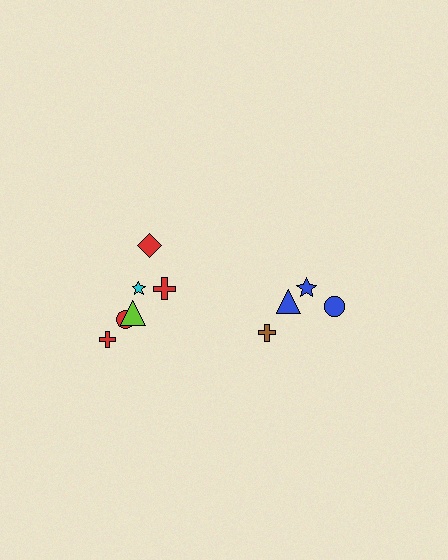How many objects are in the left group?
There are 6 objects.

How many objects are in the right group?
There are 4 objects.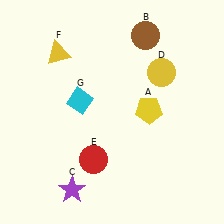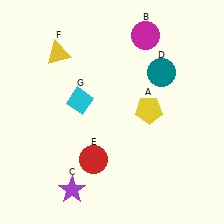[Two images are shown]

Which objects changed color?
B changed from brown to magenta. D changed from yellow to teal.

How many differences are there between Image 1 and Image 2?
There are 2 differences between the two images.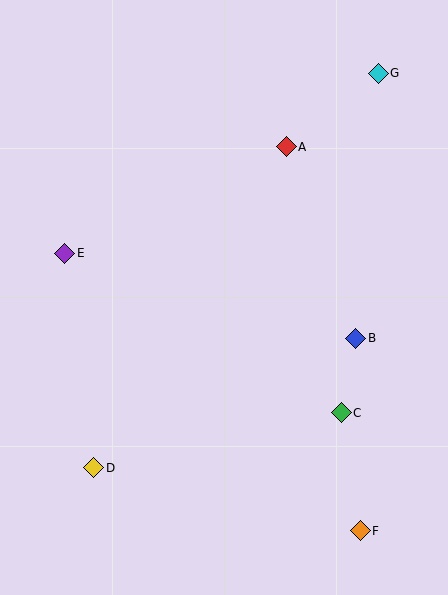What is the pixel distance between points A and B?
The distance between A and B is 204 pixels.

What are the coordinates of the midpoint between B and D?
The midpoint between B and D is at (225, 403).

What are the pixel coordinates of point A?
Point A is at (286, 147).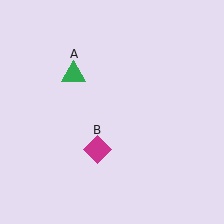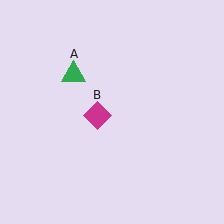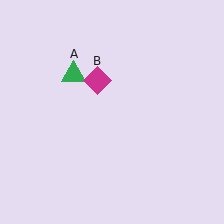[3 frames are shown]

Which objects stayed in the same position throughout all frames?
Green triangle (object A) remained stationary.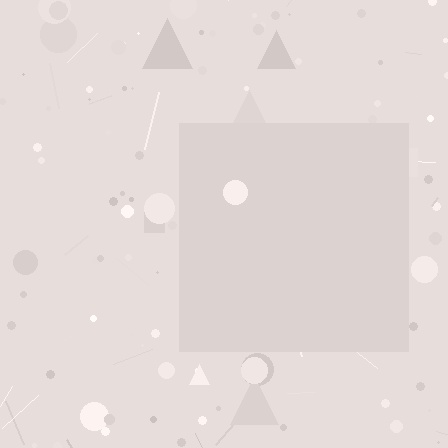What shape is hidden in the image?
A square is hidden in the image.